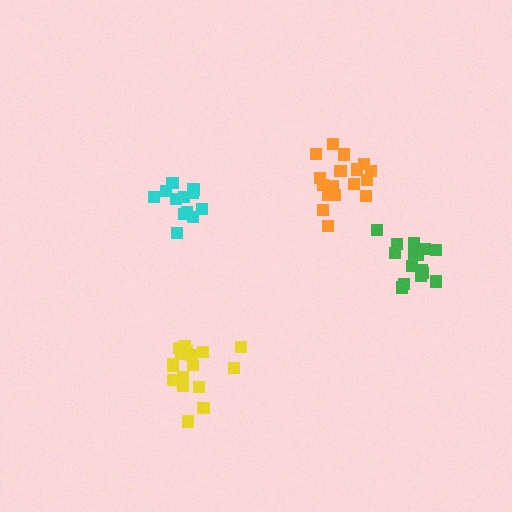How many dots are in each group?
Group 1: 17 dots, Group 2: 12 dots, Group 3: 17 dots, Group 4: 17 dots (63 total).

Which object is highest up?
The orange cluster is topmost.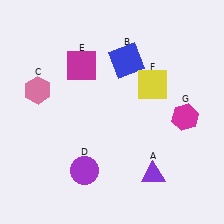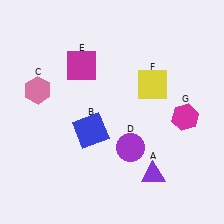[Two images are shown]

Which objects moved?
The objects that moved are: the blue square (B), the purple circle (D).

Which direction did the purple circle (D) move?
The purple circle (D) moved right.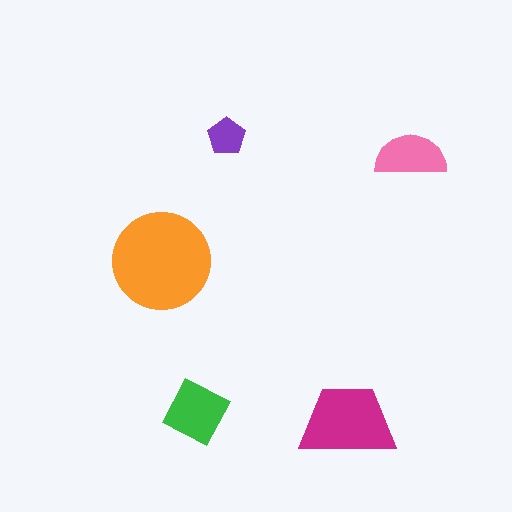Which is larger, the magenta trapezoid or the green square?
The magenta trapezoid.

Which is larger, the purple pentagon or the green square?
The green square.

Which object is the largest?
The orange circle.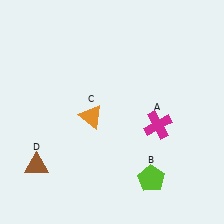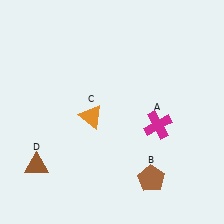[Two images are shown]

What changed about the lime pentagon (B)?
In Image 1, B is lime. In Image 2, it changed to brown.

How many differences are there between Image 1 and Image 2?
There is 1 difference between the two images.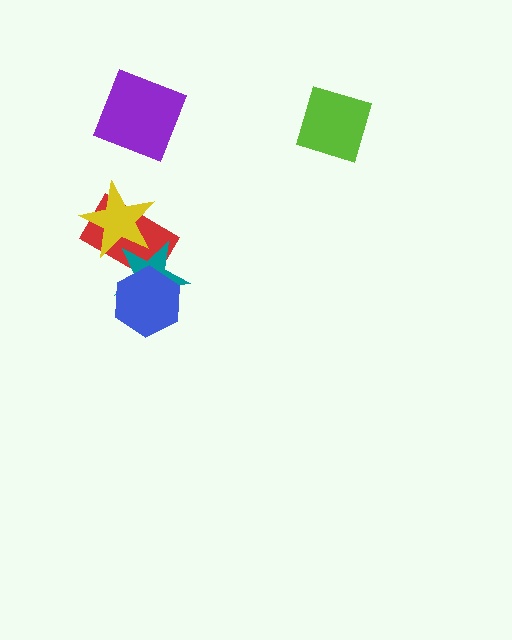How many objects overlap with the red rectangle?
3 objects overlap with the red rectangle.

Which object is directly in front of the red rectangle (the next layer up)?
The teal star is directly in front of the red rectangle.